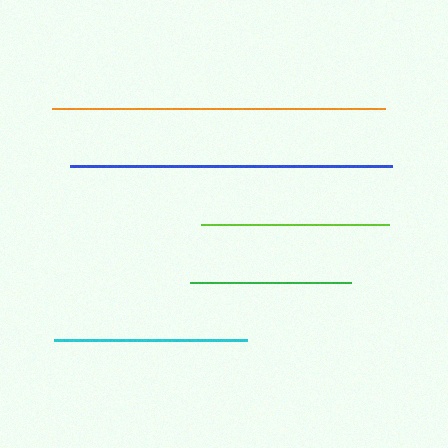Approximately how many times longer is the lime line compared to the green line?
The lime line is approximately 1.2 times the length of the green line.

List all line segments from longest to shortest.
From longest to shortest: orange, blue, cyan, lime, green.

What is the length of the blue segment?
The blue segment is approximately 322 pixels long.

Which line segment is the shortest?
The green line is the shortest at approximately 161 pixels.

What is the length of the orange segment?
The orange segment is approximately 333 pixels long.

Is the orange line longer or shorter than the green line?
The orange line is longer than the green line.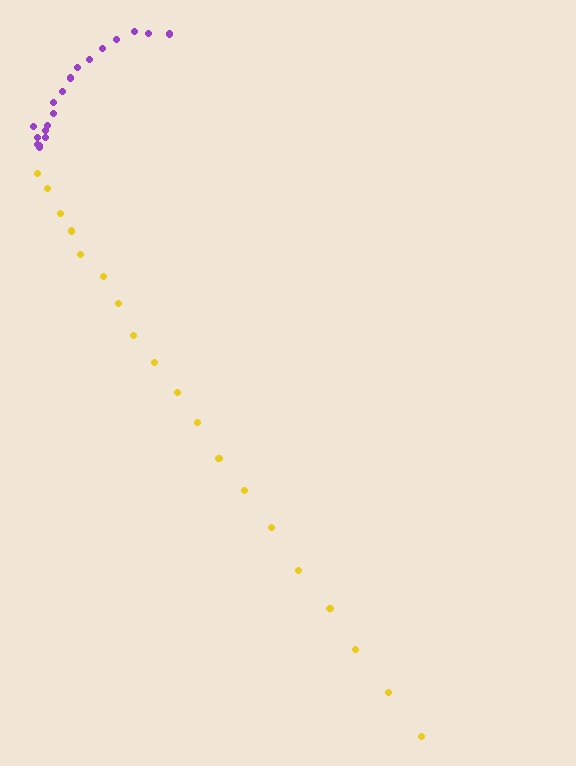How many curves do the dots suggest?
There are 2 distinct paths.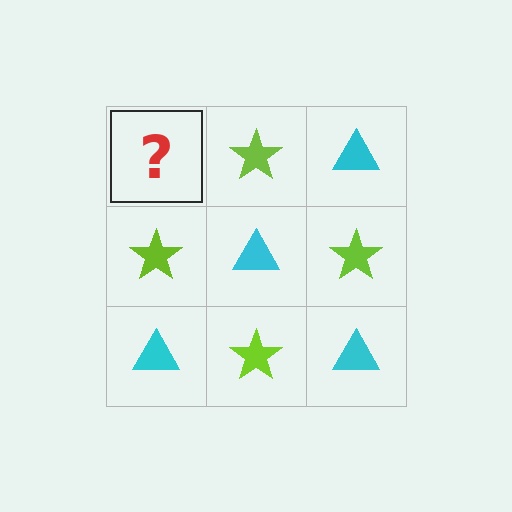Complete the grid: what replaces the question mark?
The question mark should be replaced with a cyan triangle.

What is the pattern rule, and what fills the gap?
The rule is that it alternates cyan triangle and lime star in a checkerboard pattern. The gap should be filled with a cyan triangle.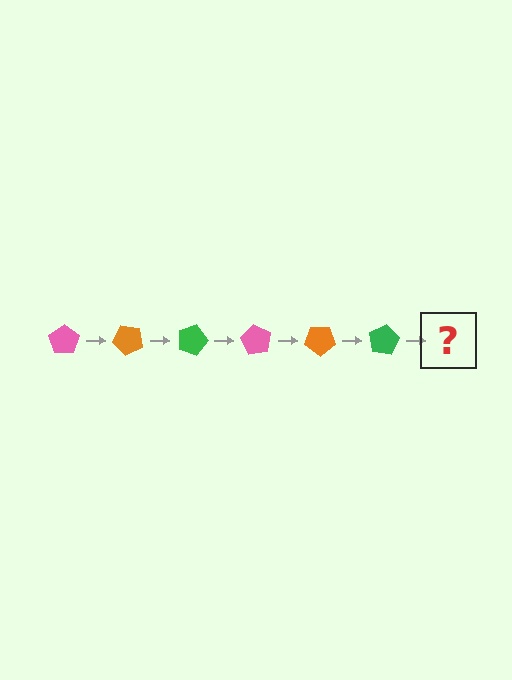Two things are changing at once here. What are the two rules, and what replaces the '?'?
The two rules are that it rotates 45 degrees each step and the color cycles through pink, orange, and green. The '?' should be a pink pentagon, rotated 270 degrees from the start.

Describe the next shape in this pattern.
It should be a pink pentagon, rotated 270 degrees from the start.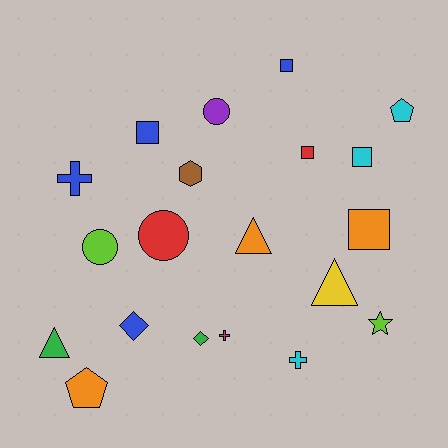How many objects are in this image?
There are 20 objects.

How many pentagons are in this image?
There are 2 pentagons.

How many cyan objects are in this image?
There are 3 cyan objects.